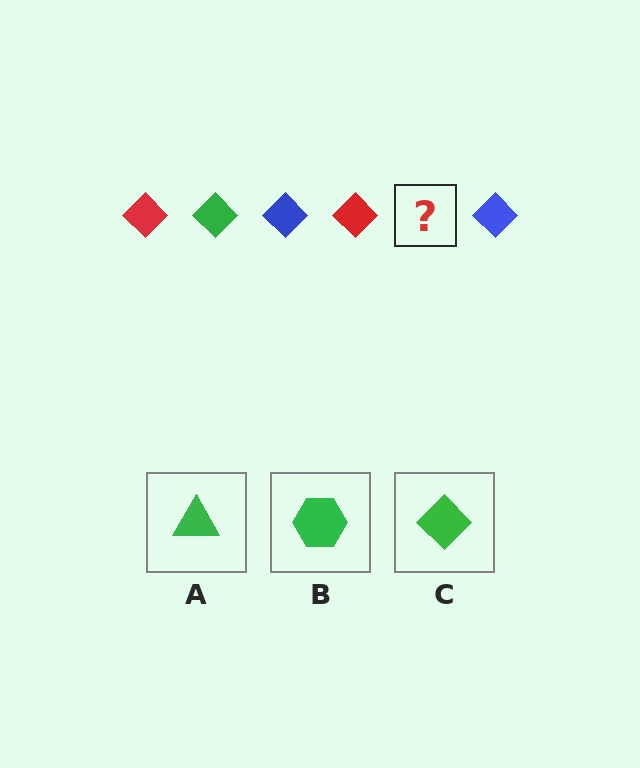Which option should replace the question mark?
Option C.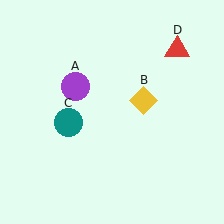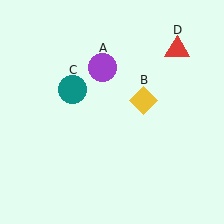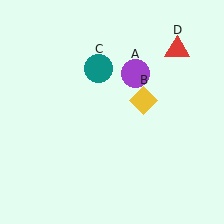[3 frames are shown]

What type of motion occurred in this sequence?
The purple circle (object A), teal circle (object C) rotated clockwise around the center of the scene.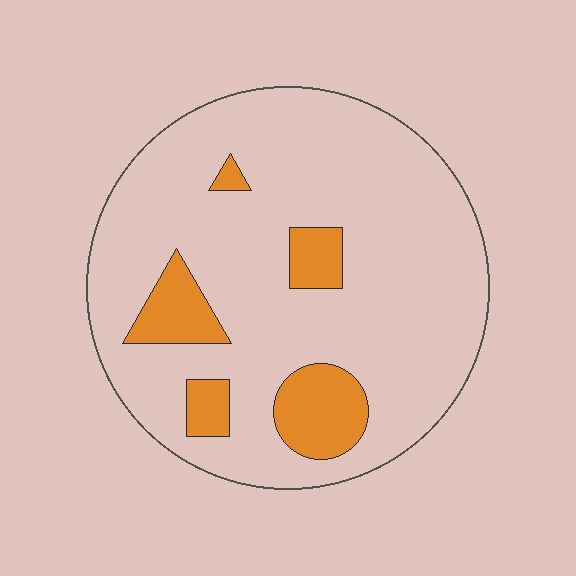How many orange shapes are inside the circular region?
5.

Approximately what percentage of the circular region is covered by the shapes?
Approximately 15%.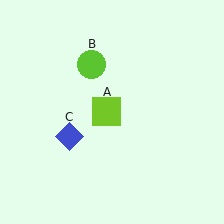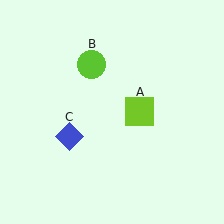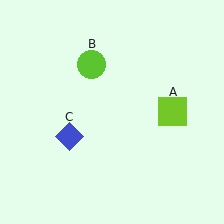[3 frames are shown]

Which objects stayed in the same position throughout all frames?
Lime circle (object B) and blue diamond (object C) remained stationary.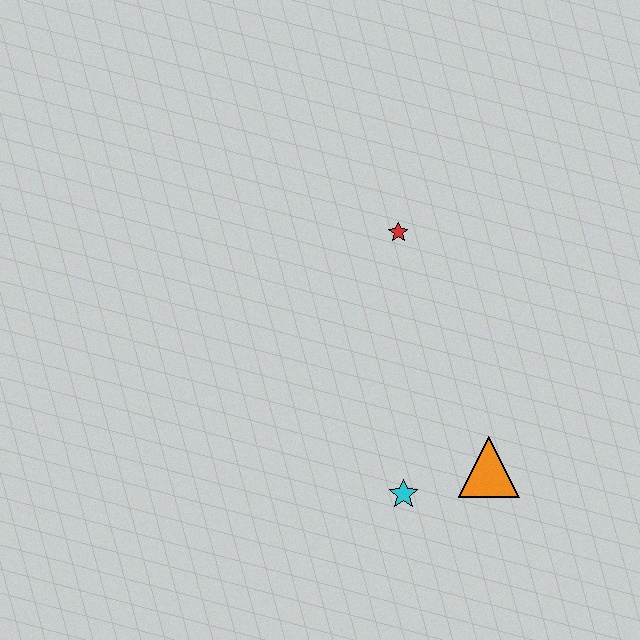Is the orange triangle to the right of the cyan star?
Yes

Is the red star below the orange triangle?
No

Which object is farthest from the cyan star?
The red star is farthest from the cyan star.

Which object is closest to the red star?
The orange triangle is closest to the red star.